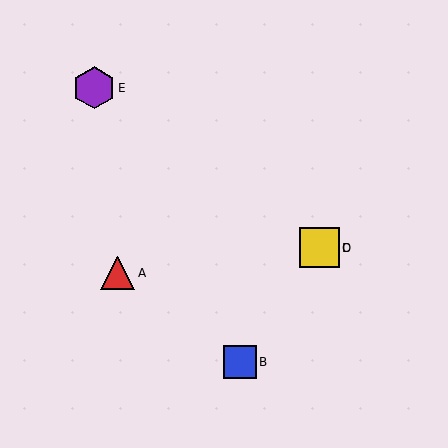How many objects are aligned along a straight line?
3 objects (C, D, E) are aligned along a straight line.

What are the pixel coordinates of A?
Object A is at (118, 273).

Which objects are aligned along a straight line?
Objects C, D, E are aligned along a straight line.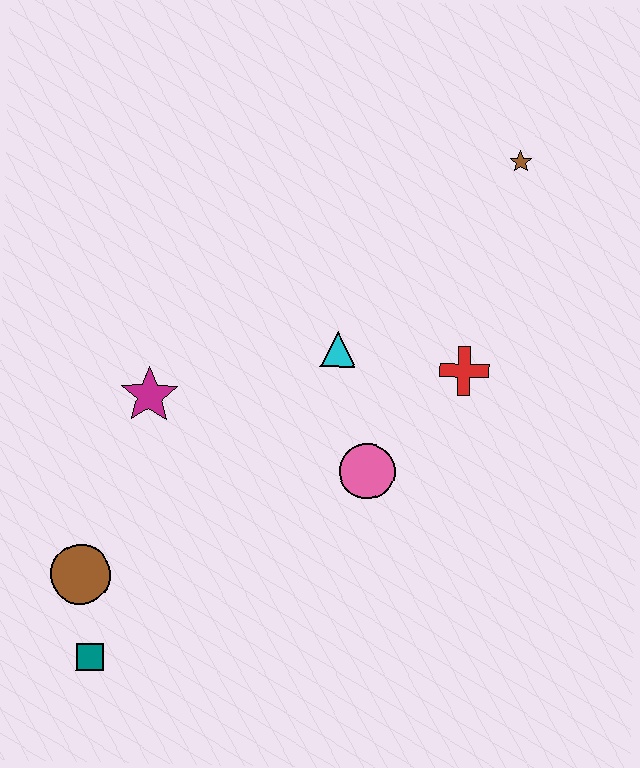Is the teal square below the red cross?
Yes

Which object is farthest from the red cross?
The teal square is farthest from the red cross.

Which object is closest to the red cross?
The cyan triangle is closest to the red cross.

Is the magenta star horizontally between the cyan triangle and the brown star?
No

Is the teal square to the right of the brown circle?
Yes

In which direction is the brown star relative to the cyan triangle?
The brown star is above the cyan triangle.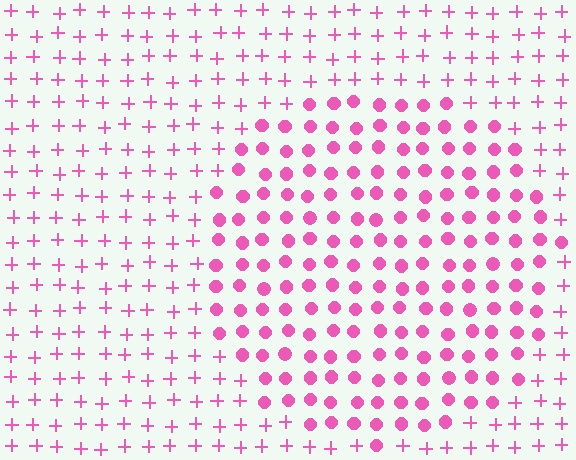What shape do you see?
I see a circle.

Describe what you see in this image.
The image is filled with small pink elements arranged in a uniform grid. A circle-shaped region contains circles, while the surrounding area contains plus signs. The boundary is defined purely by the change in element shape.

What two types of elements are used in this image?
The image uses circles inside the circle region and plus signs outside it.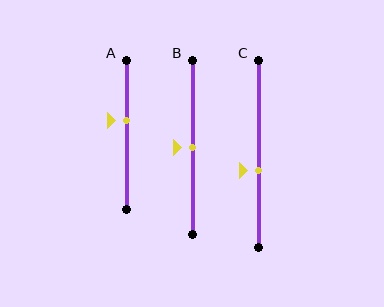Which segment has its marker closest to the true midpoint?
Segment B has its marker closest to the true midpoint.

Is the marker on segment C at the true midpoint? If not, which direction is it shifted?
No, the marker on segment C is shifted downward by about 9% of the segment length.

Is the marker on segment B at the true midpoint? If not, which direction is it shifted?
Yes, the marker on segment B is at the true midpoint.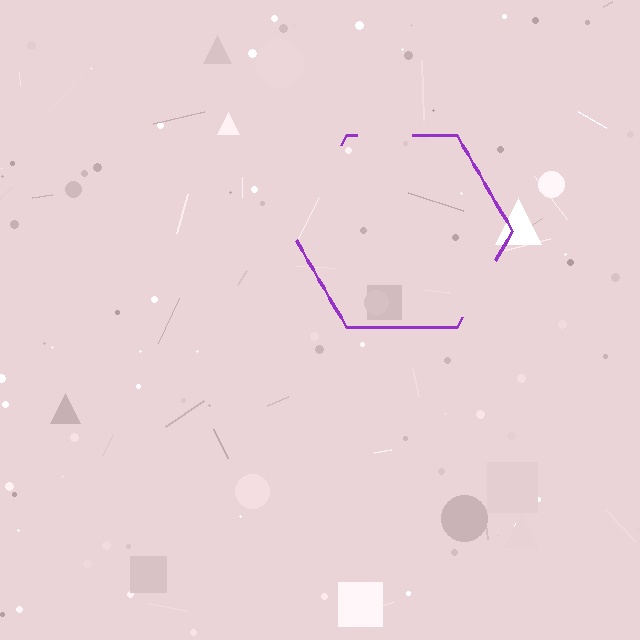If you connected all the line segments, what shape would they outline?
They would outline a hexagon.